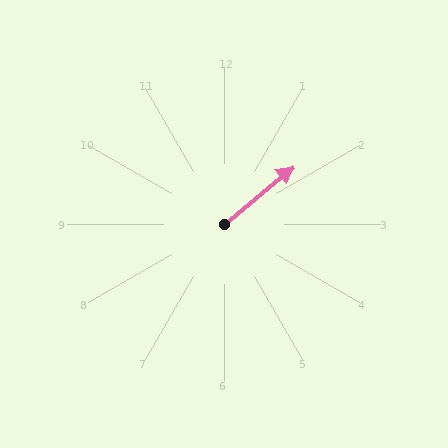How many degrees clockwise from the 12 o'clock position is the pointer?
Approximately 50 degrees.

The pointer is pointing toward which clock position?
Roughly 2 o'clock.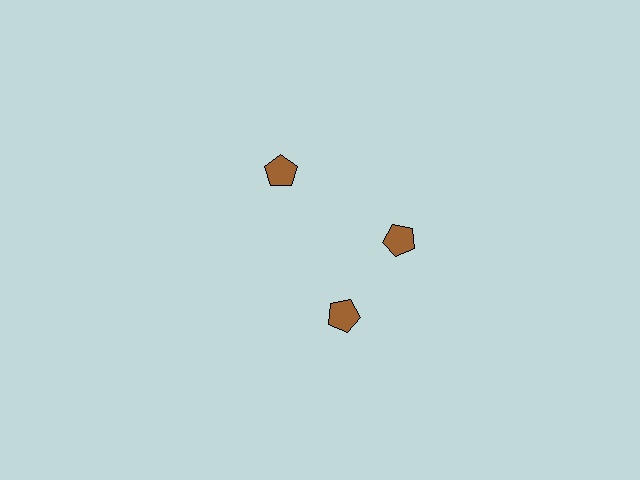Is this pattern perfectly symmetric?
No. The 3 brown pentagons are arranged in a ring, but one element near the 7 o'clock position is rotated out of alignment along the ring, breaking the 3-fold rotational symmetry.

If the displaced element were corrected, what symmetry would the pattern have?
It would have 3-fold rotational symmetry — the pattern would map onto itself every 120 degrees.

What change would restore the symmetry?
The symmetry would be restored by rotating it back into even spacing with its neighbors so that all 3 pentagons sit at equal angles and equal distance from the center.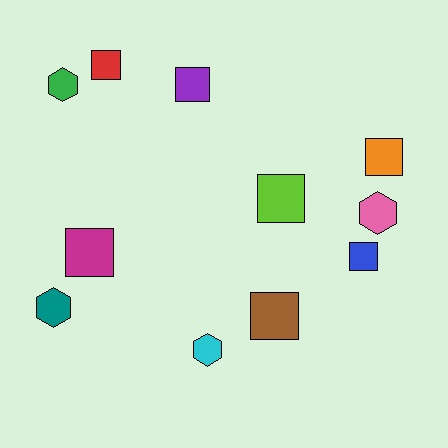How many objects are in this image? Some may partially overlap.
There are 11 objects.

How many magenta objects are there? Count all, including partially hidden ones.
There is 1 magenta object.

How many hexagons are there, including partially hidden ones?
There are 4 hexagons.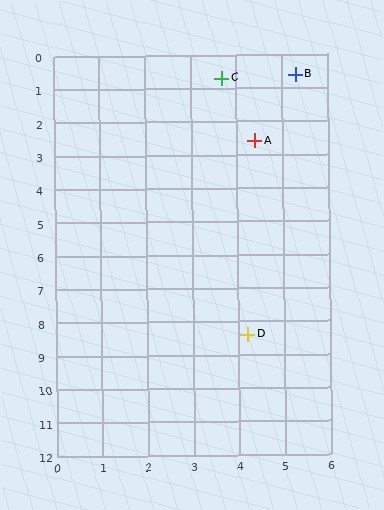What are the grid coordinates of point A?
Point A is at approximately (4.4, 2.6).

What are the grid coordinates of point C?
Point C is at approximately (3.7, 0.7).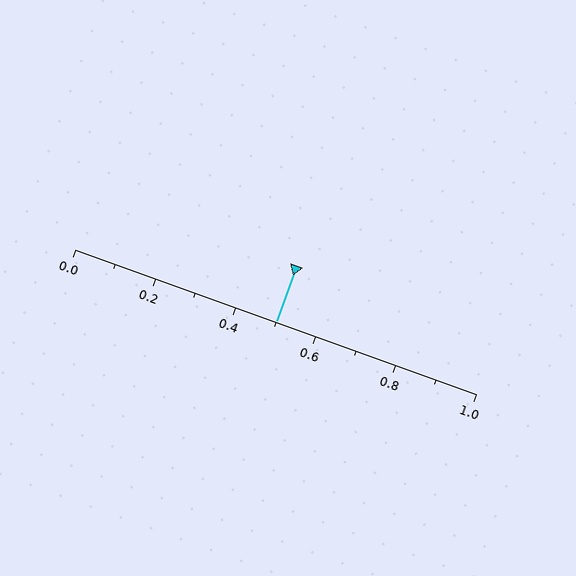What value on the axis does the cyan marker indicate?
The marker indicates approximately 0.5.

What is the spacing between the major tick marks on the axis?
The major ticks are spaced 0.2 apart.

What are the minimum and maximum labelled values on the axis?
The axis runs from 0.0 to 1.0.